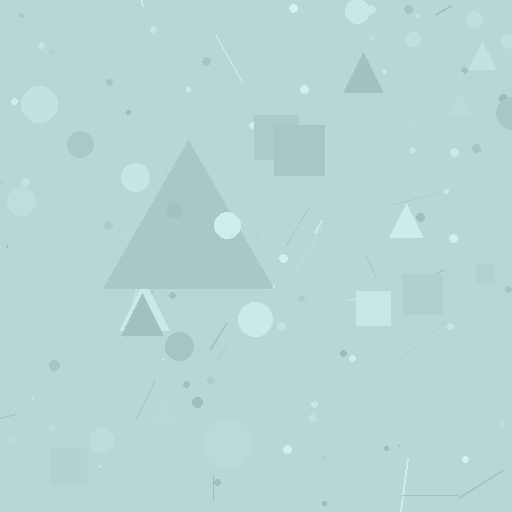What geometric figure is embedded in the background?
A triangle is embedded in the background.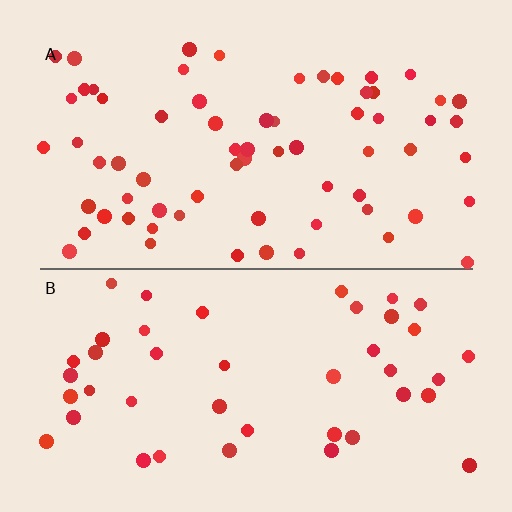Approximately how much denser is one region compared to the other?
Approximately 1.5× — region A over region B.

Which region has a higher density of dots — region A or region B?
A (the top).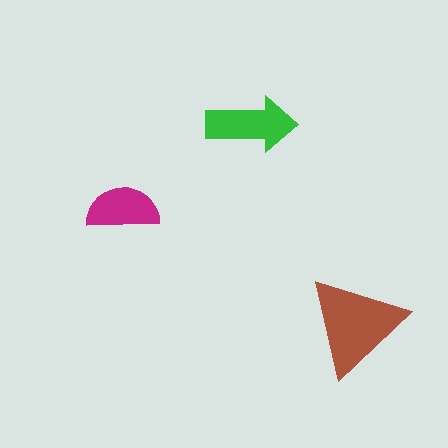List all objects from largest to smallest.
The brown triangle, the green arrow, the magenta semicircle.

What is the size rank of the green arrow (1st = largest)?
2nd.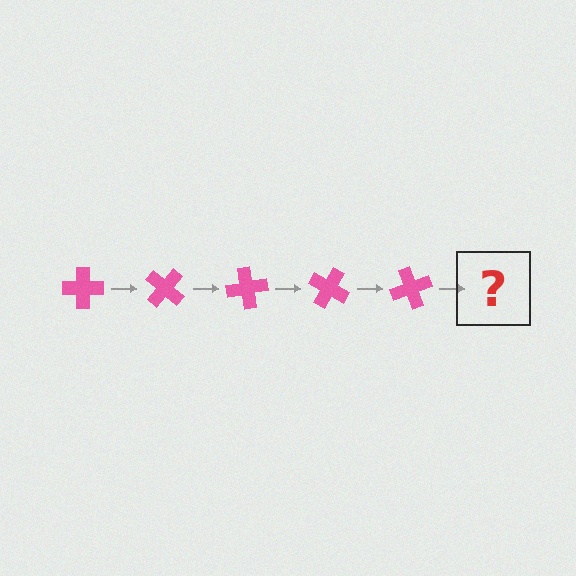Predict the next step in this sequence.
The next step is a pink cross rotated 200 degrees.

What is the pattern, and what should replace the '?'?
The pattern is that the cross rotates 40 degrees each step. The '?' should be a pink cross rotated 200 degrees.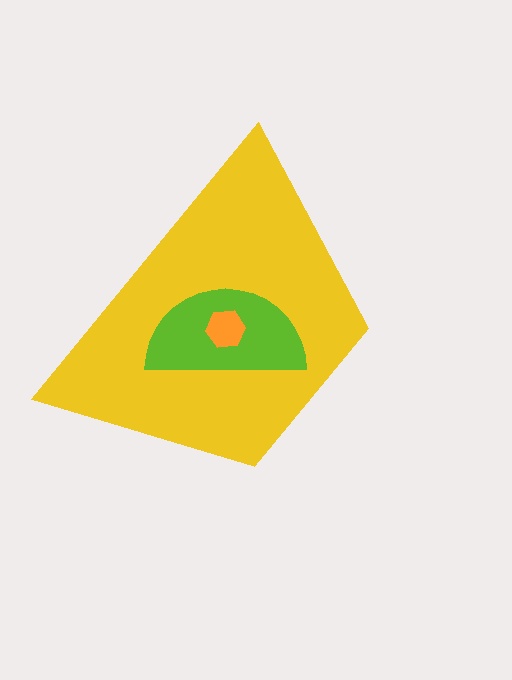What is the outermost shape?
The yellow trapezoid.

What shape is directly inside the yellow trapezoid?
The lime semicircle.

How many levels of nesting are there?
3.